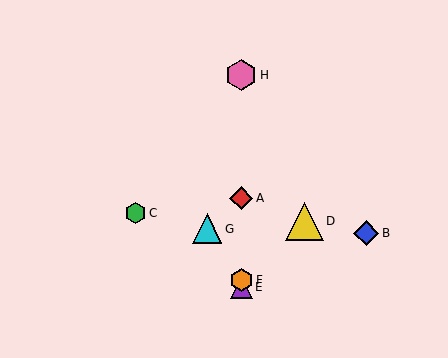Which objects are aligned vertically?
Objects A, E, F, H are aligned vertically.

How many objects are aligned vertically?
4 objects (A, E, F, H) are aligned vertically.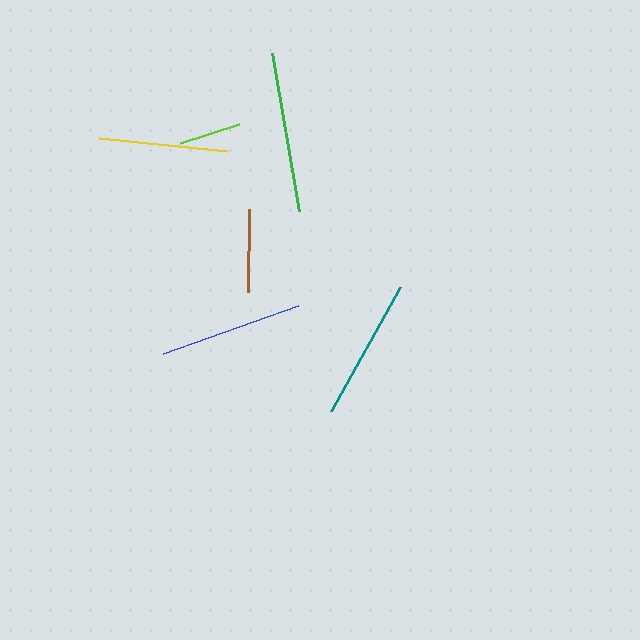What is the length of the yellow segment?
The yellow segment is approximately 129 pixels long.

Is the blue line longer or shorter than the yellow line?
The blue line is longer than the yellow line.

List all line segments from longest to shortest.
From longest to shortest: green, blue, teal, yellow, brown, lime.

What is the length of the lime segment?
The lime segment is approximately 63 pixels long.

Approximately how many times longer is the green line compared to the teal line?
The green line is approximately 1.1 times the length of the teal line.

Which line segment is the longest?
The green line is the longest at approximately 160 pixels.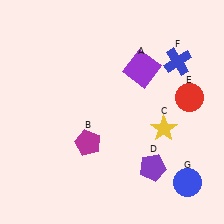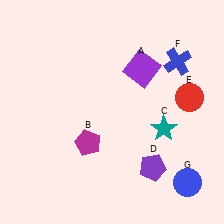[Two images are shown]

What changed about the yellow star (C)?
In Image 1, C is yellow. In Image 2, it changed to teal.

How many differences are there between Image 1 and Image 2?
There is 1 difference between the two images.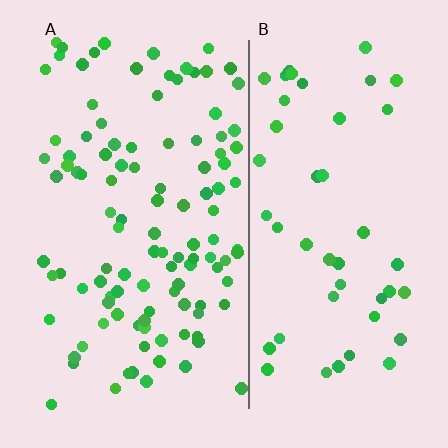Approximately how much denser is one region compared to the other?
Approximately 2.3× — region A over region B.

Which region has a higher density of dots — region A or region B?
A (the left).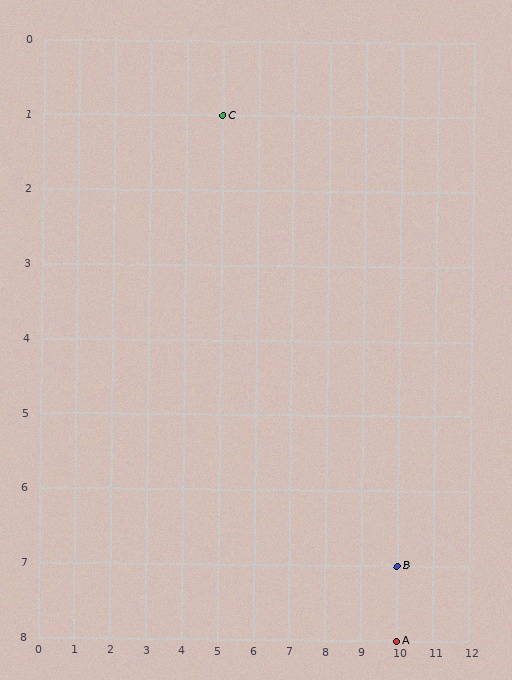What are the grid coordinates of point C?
Point C is at grid coordinates (5, 1).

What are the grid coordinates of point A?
Point A is at grid coordinates (10, 8).